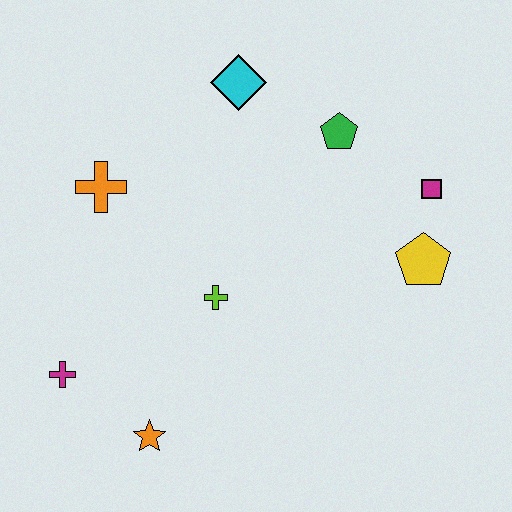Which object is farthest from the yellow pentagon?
The magenta cross is farthest from the yellow pentagon.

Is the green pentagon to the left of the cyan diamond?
No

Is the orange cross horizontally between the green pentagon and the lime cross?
No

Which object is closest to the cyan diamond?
The green pentagon is closest to the cyan diamond.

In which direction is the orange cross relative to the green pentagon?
The orange cross is to the left of the green pentagon.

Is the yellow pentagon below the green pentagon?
Yes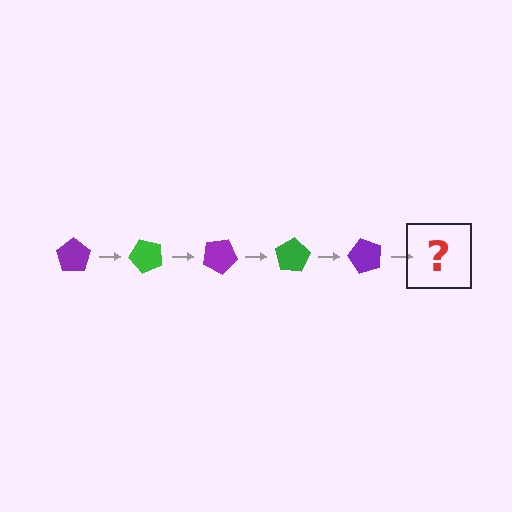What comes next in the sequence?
The next element should be a green pentagon, rotated 250 degrees from the start.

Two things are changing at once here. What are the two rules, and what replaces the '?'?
The two rules are that it rotates 50 degrees each step and the color cycles through purple and green. The '?' should be a green pentagon, rotated 250 degrees from the start.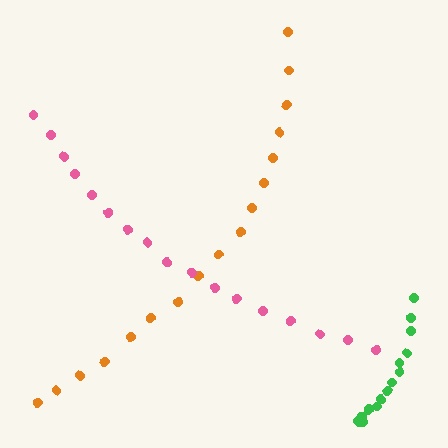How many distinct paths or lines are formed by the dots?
There are 3 distinct paths.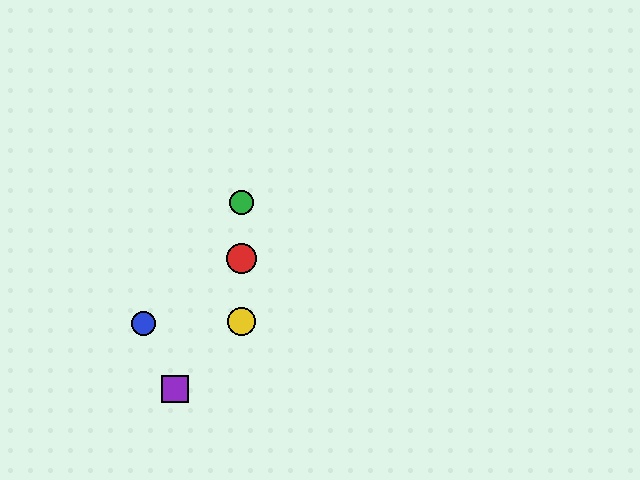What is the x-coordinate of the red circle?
The red circle is at x≈242.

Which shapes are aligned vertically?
The red circle, the green circle, the yellow circle are aligned vertically.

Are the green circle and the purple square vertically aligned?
No, the green circle is at x≈242 and the purple square is at x≈175.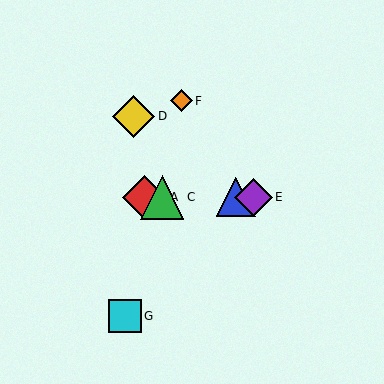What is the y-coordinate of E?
Object E is at y≈197.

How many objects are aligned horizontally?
4 objects (A, B, C, E) are aligned horizontally.